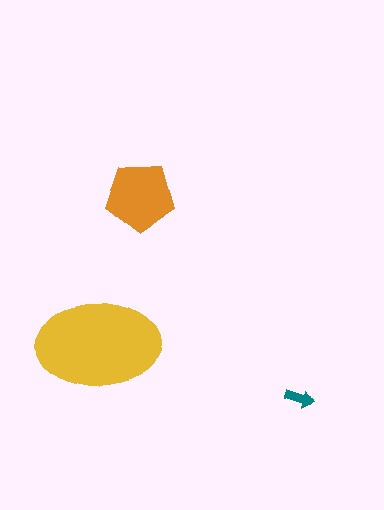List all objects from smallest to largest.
The teal arrow, the orange pentagon, the yellow ellipse.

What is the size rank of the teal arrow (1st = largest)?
3rd.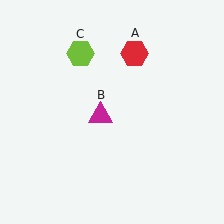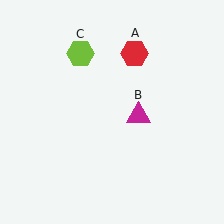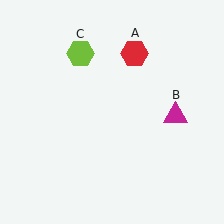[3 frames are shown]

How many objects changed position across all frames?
1 object changed position: magenta triangle (object B).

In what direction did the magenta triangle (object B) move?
The magenta triangle (object B) moved right.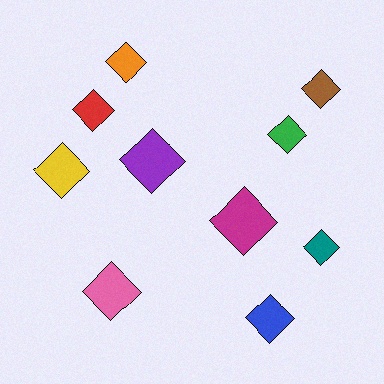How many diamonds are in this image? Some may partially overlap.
There are 10 diamonds.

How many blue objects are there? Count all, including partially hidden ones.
There is 1 blue object.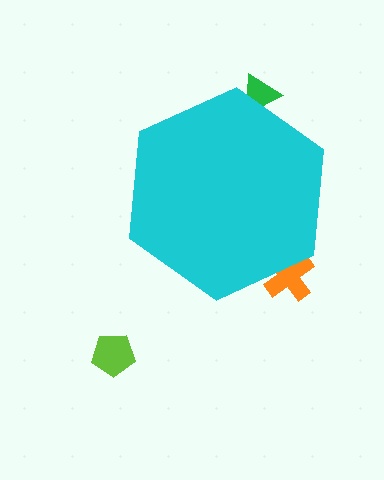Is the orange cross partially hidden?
Yes, the orange cross is partially hidden behind the cyan hexagon.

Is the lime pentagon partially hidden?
No, the lime pentagon is fully visible.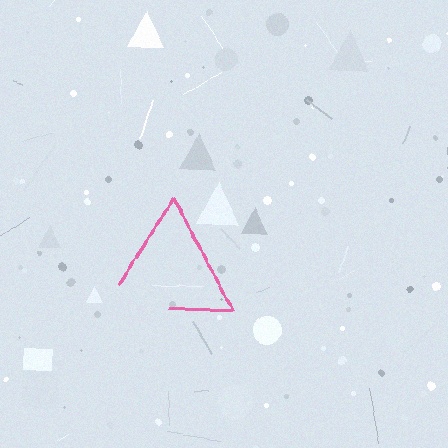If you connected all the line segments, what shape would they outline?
They would outline a triangle.